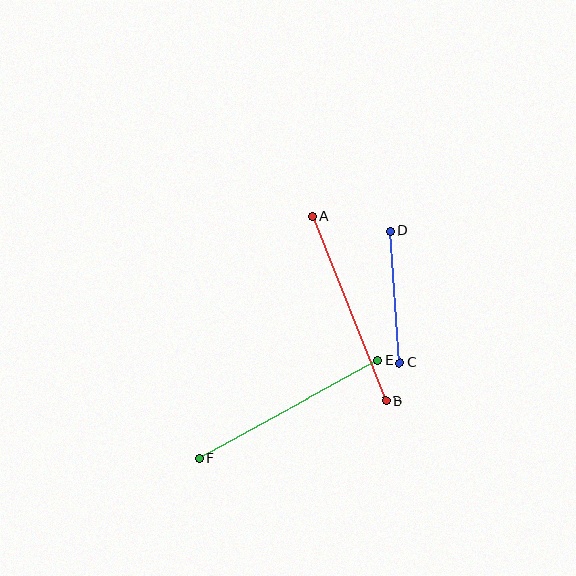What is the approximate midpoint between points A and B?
The midpoint is at approximately (349, 308) pixels.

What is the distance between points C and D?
The distance is approximately 132 pixels.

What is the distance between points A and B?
The distance is approximately 198 pixels.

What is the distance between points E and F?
The distance is approximately 204 pixels.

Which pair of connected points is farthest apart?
Points E and F are farthest apart.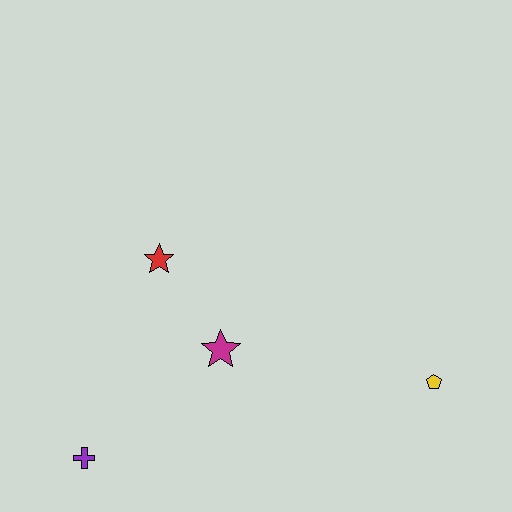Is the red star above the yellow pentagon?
Yes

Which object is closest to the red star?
The magenta star is closest to the red star.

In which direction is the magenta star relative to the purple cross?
The magenta star is to the right of the purple cross.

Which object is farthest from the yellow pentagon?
The purple cross is farthest from the yellow pentagon.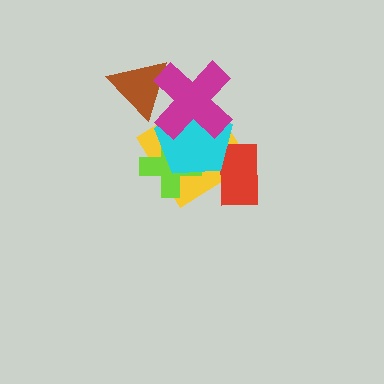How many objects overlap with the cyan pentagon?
4 objects overlap with the cyan pentagon.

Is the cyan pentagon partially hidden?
Yes, it is partially covered by another shape.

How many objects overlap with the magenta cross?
3 objects overlap with the magenta cross.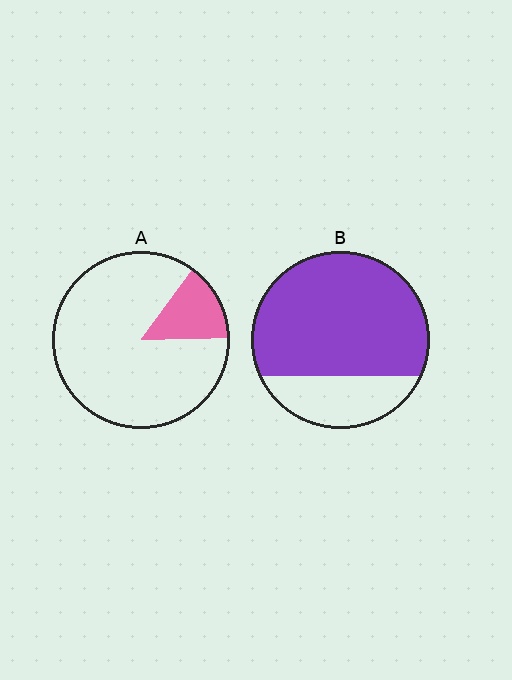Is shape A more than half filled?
No.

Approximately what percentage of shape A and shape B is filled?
A is approximately 15% and B is approximately 75%.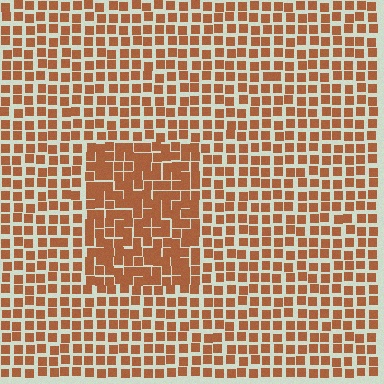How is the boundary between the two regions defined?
The boundary is defined by a change in element density (approximately 1.5x ratio). All elements are the same color, size, and shape.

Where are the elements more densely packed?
The elements are more densely packed inside the rectangle boundary.